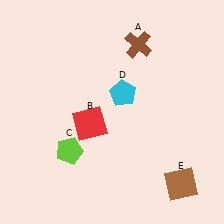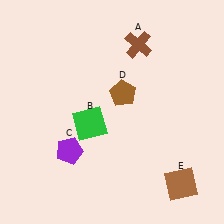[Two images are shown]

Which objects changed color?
B changed from red to green. C changed from lime to purple. D changed from cyan to brown.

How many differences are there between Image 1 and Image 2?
There are 3 differences between the two images.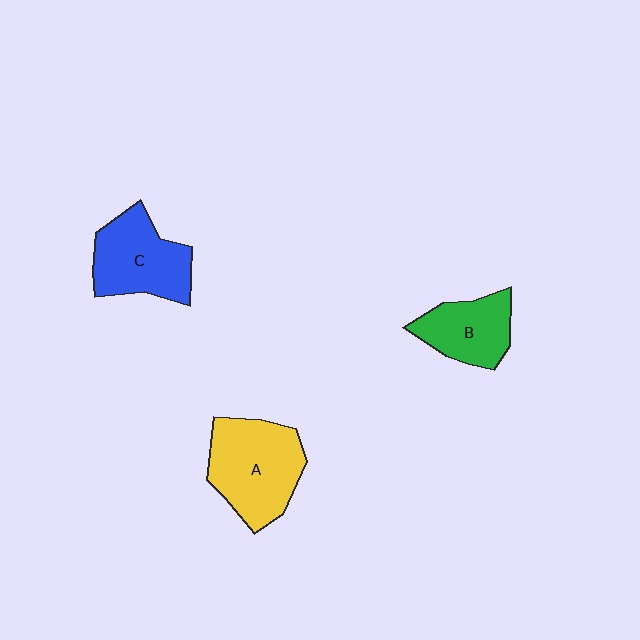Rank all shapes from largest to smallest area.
From largest to smallest: A (yellow), C (blue), B (green).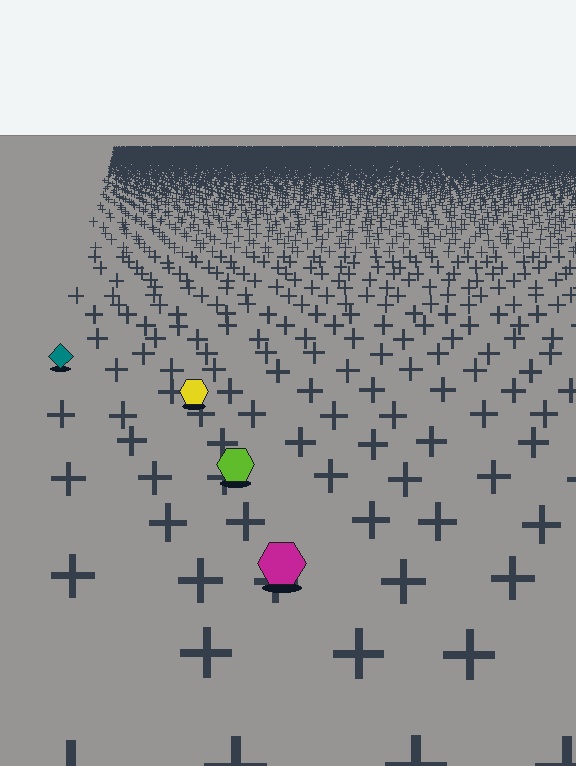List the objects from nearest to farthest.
From nearest to farthest: the magenta hexagon, the lime hexagon, the yellow hexagon, the teal diamond.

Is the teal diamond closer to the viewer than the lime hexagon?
No. The lime hexagon is closer — you can tell from the texture gradient: the ground texture is coarser near it.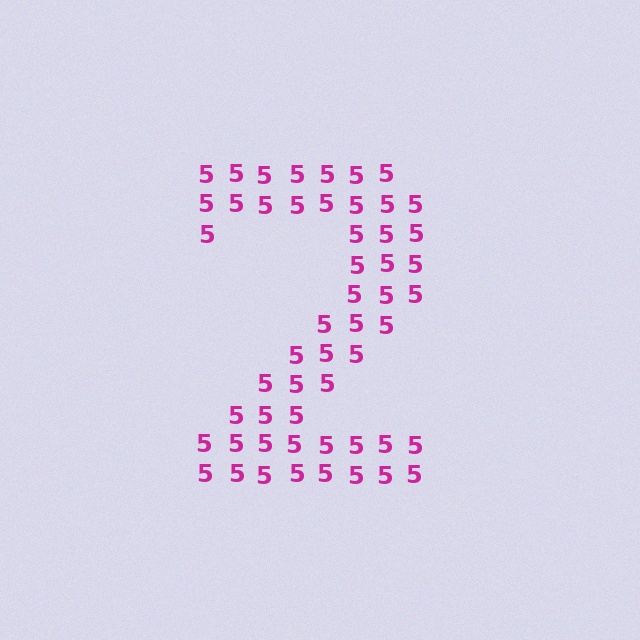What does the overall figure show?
The overall figure shows the digit 2.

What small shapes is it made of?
It is made of small digit 5's.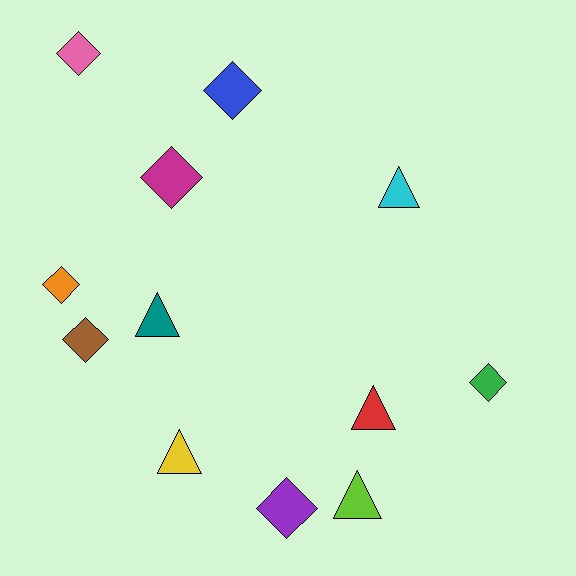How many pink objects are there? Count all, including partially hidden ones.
There is 1 pink object.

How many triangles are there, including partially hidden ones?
There are 5 triangles.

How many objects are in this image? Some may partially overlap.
There are 12 objects.